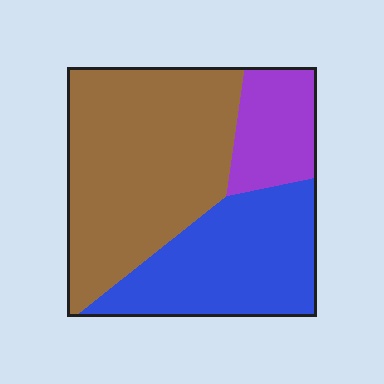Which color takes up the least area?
Purple, at roughly 15%.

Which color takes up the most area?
Brown, at roughly 50%.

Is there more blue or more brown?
Brown.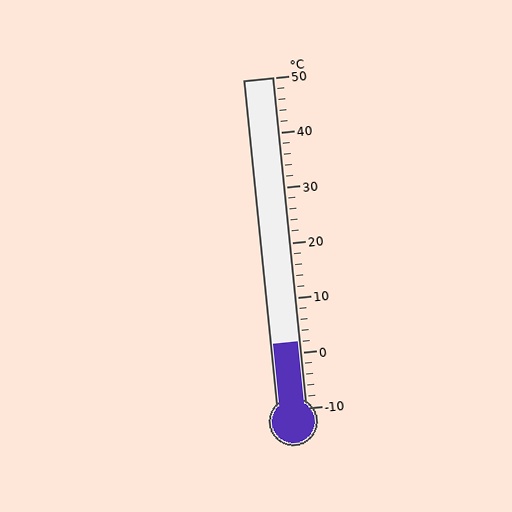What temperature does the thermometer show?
The thermometer shows approximately 2°C.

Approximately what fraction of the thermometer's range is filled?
The thermometer is filled to approximately 20% of its range.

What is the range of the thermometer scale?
The thermometer scale ranges from -10°C to 50°C.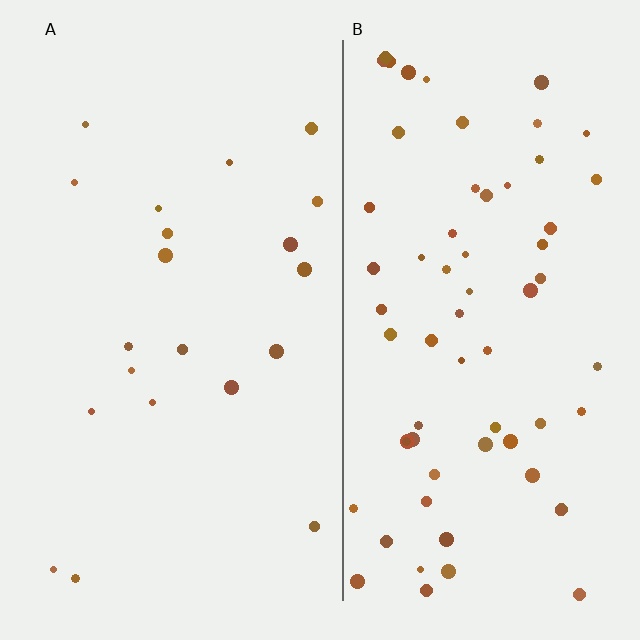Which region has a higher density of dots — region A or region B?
B (the right).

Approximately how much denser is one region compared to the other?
Approximately 3.2× — region B over region A.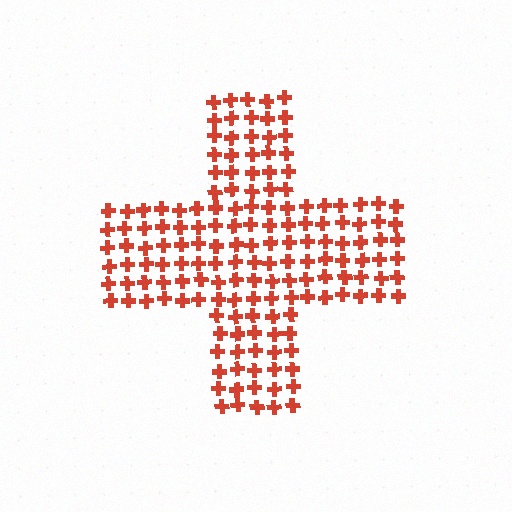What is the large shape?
The large shape is a cross.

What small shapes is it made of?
It is made of small crosses.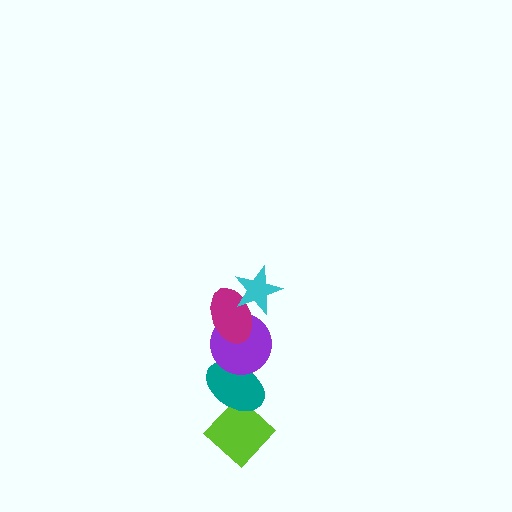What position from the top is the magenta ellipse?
The magenta ellipse is 2nd from the top.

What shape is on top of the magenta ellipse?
The cyan star is on top of the magenta ellipse.